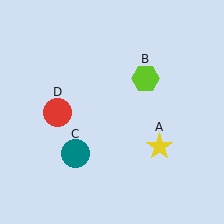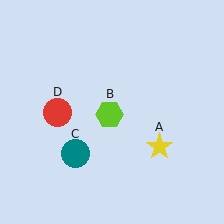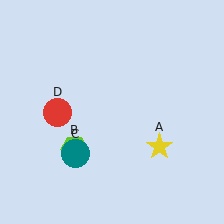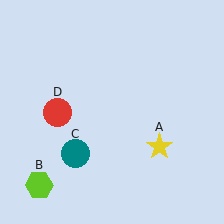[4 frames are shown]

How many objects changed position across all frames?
1 object changed position: lime hexagon (object B).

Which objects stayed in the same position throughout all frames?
Yellow star (object A) and teal circle (object C) and red circle (object D) remained stationary.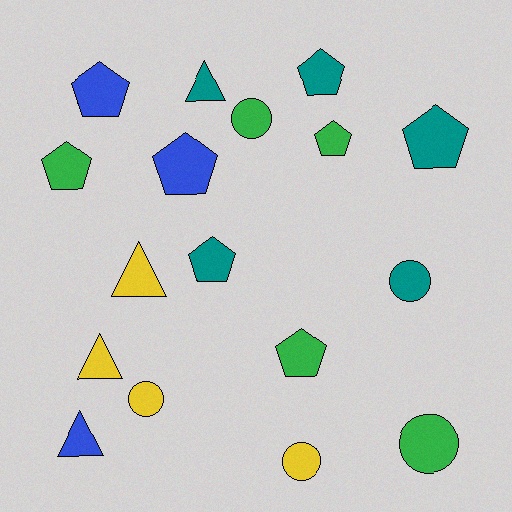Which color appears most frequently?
Green, with 5 objects.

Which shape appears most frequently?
Pentagon, with 8 objects.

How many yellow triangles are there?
There are 2 yellow triangles.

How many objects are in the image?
There are 17 objects.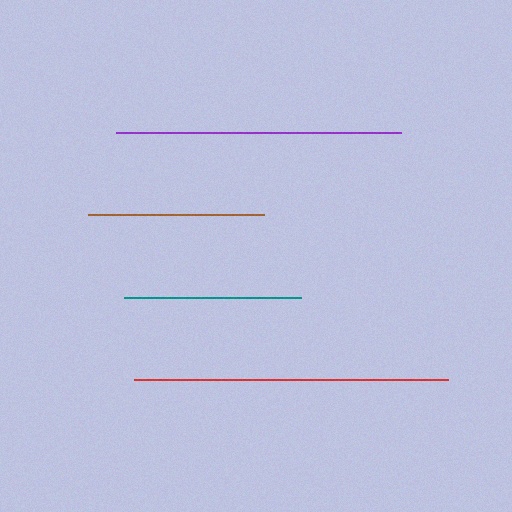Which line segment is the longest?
The red line is the longest at approximately 315 pixels.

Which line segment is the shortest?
The brown line is the shortest at approximately 176 pixels.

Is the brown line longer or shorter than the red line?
The red line is longer than the brown line.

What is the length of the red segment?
The red segment is approximately 315 pixels long.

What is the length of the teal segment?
The teal segment is approximately 176 pixels long.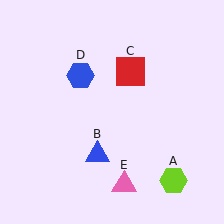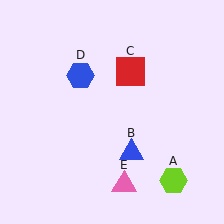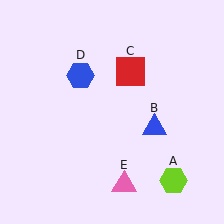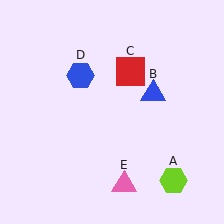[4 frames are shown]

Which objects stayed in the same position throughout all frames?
Lime hexagon (object A) and red square (object C) and blue hexagon (object D) and pink triangle (object E) remained stationary.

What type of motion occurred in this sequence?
The blue triangle (object B) rotated counterclockwise around the center of the scene.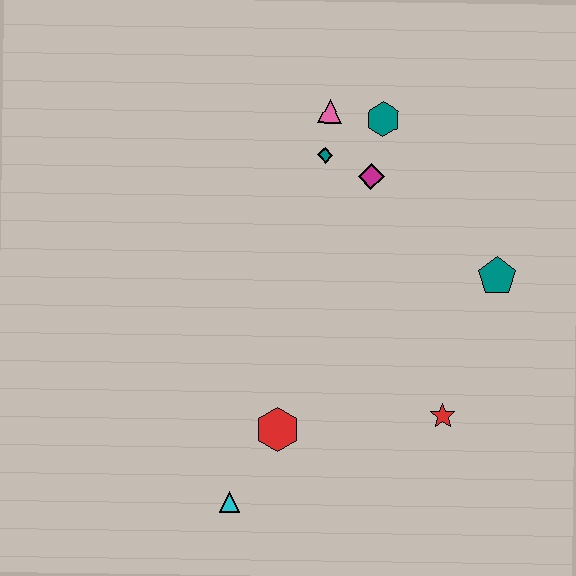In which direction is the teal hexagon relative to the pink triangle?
The teal hexagon is to the right of the pink triangle.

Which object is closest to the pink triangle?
The teal diamond is closest to the pink triangle.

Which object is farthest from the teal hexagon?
The cyan triangle is farthest from the teal hexagon.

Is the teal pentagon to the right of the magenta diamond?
Yes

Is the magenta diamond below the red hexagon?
No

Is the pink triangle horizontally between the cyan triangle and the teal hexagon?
Yes